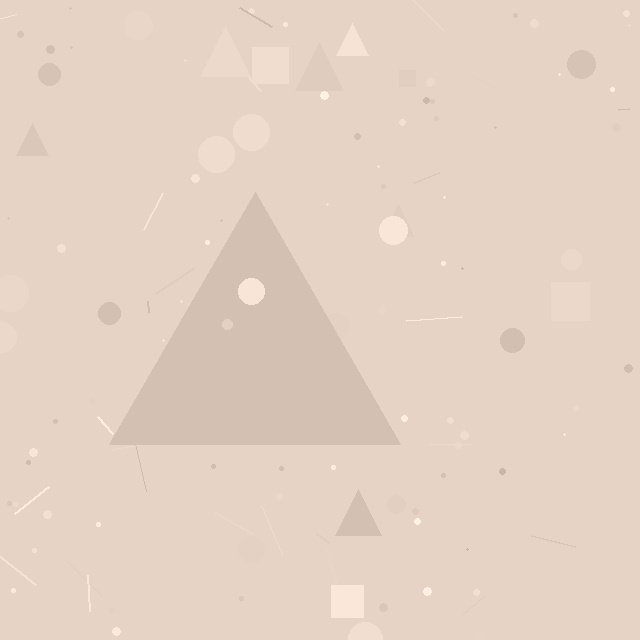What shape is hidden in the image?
A triangle is hidden in the image.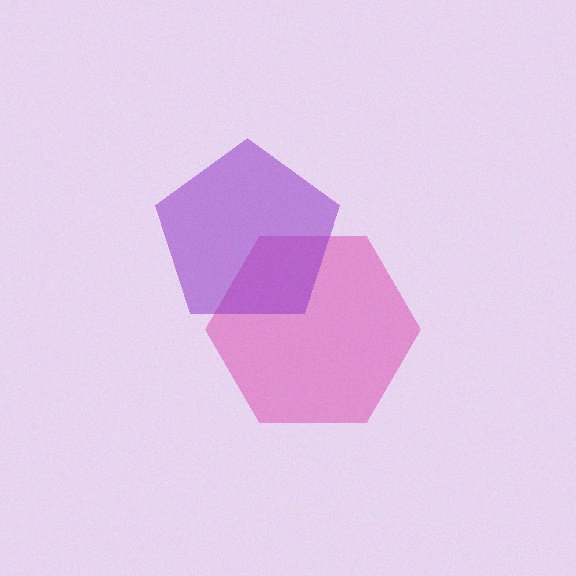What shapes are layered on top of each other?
The layered shapes are: a pink hexagon, a purple pentagon.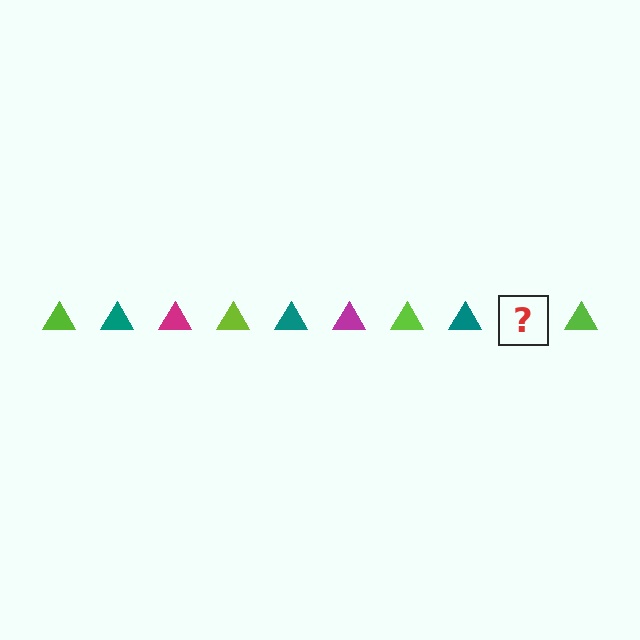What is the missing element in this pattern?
The missing element is a magenta triangle.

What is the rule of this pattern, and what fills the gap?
The rule is that the pattern cycles through lime, teal, magenta triangles. The gap should be filled with a magenta triangle.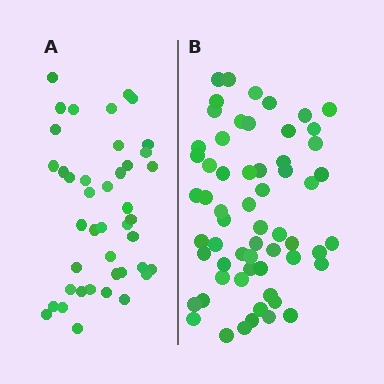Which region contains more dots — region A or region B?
Region B (the right region) has more dots.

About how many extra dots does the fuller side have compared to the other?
Region B has approximately 20 more dots than region A.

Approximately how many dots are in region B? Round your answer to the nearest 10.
About 60 dots.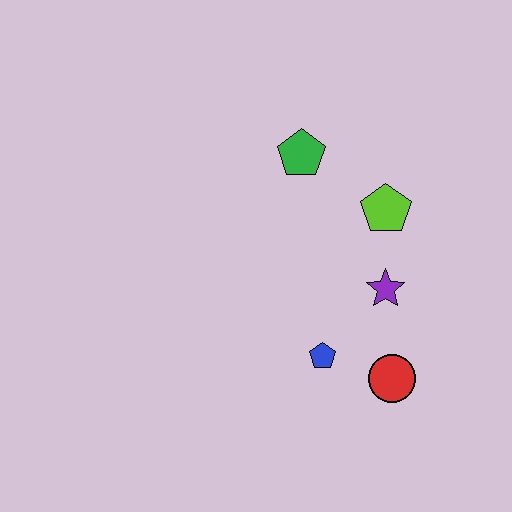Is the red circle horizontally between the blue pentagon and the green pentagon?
No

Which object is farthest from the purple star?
The green pentagon is farthest from the purple star.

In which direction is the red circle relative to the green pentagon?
The red circle is below the green pentagon.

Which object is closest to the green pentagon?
The lime pentagon is closest to the green pentagon.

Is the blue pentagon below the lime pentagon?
Yes